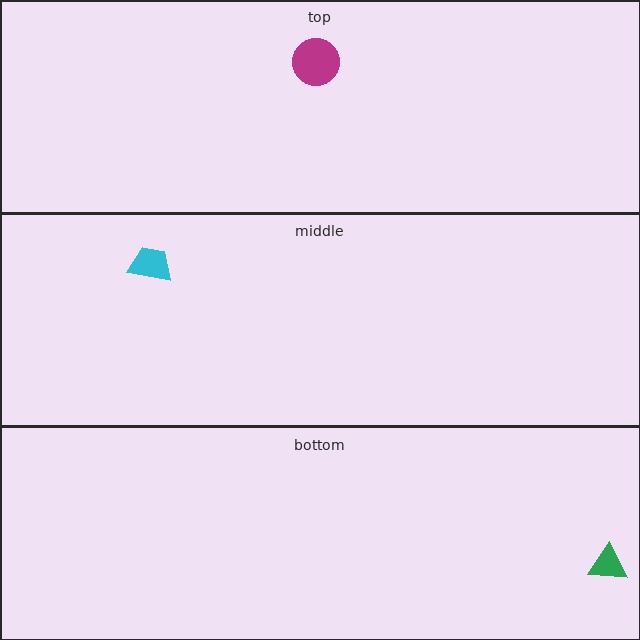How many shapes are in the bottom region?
1.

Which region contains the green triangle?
The bottom region.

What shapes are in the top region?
The magenta circle.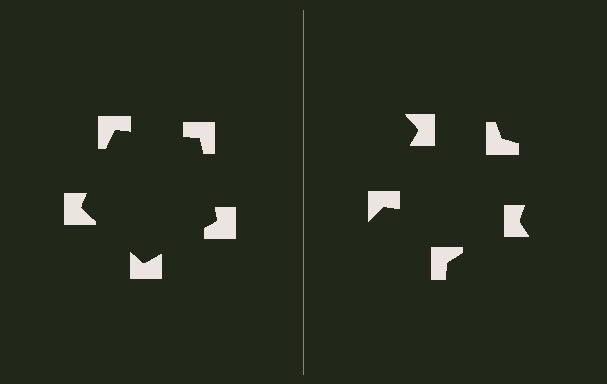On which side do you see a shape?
An illusory pentagon appears on the left side. On the right side the wedge cuts are rotated, so no coherent shape forms.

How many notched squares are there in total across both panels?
10 — 5 on each side.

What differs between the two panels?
The notched squares are positioned identically on both sides; only the wedge orientations differ. On the left they align to a pentagon; on the right they are misaligned.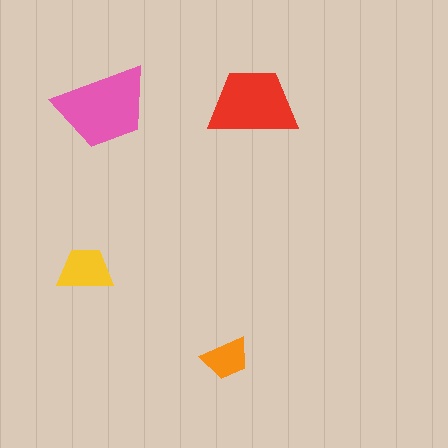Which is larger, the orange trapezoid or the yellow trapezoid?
The yellow one.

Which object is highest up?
The red trapezoid is topmost.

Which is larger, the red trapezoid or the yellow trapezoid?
The red one.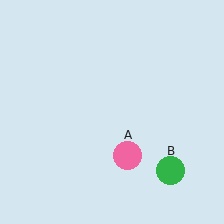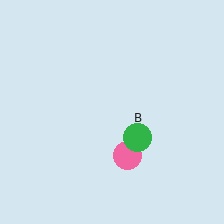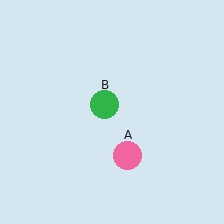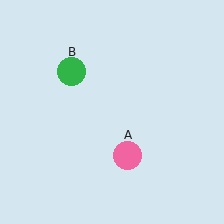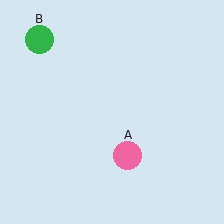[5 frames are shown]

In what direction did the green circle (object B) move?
The green circle (object B) moved up and to the left.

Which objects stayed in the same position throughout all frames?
Pink circle (object A) remained stationary.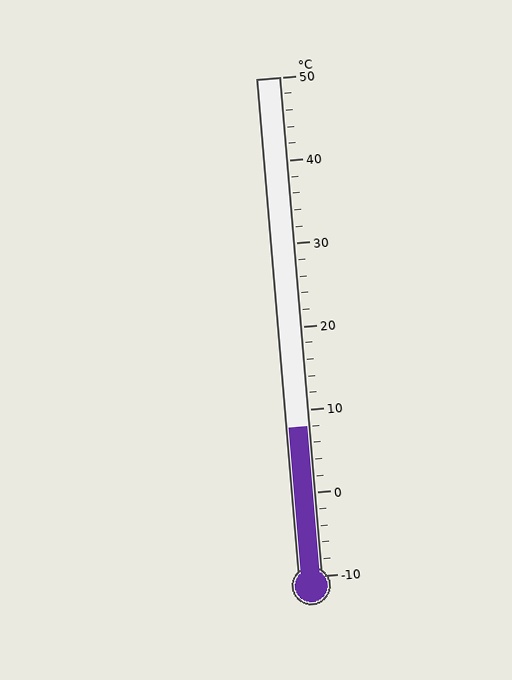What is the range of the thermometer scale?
The thermometer scale ranges from -10°C to 50°C.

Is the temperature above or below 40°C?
The temperature is below 40°C.